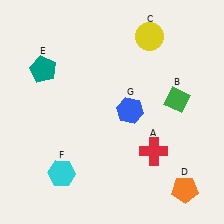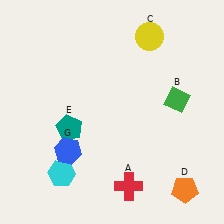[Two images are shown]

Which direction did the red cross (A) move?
The red cross (A) moved down.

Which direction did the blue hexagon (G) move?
The blue hexagon (G) moved left.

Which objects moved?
The objects that moved are: the red cross (A), the teal pentagon (E), the blue hexagon (G).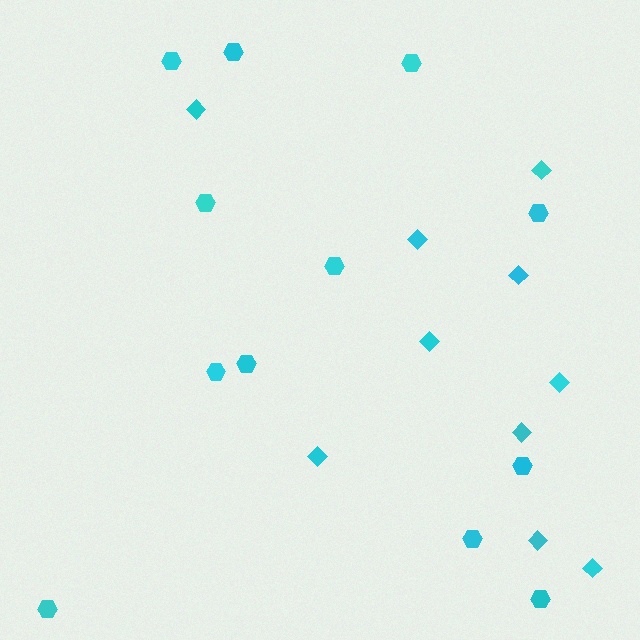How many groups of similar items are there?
There are 2 groups: one group of diamonds (10) and one group of hexagons (12).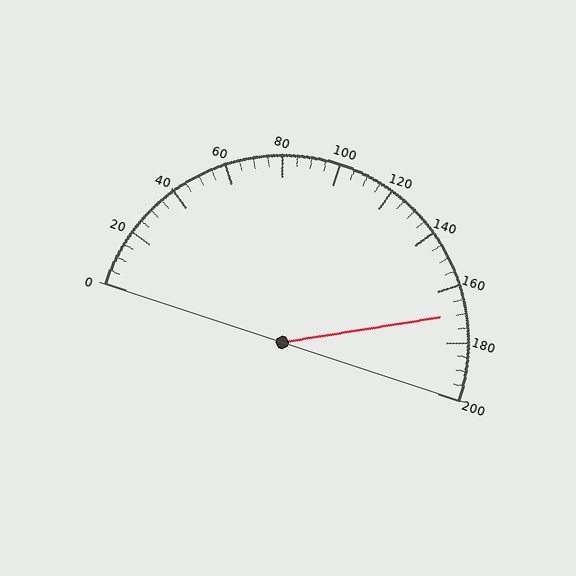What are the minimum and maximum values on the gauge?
The gauge ranges from 0 to 200.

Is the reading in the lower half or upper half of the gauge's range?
The reading is in the upper half of the range (0 to 200).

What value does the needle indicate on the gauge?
The needle indicates approximately 170.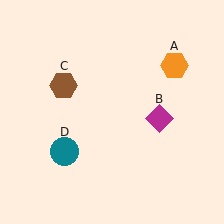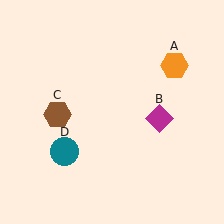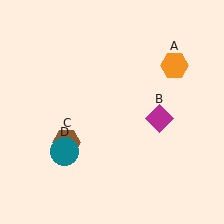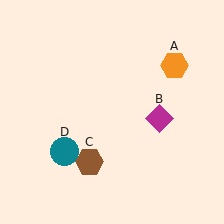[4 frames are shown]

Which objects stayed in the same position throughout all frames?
Orange hexagon (object A) and magenta diamond (object B) and teal circle (object D) remained stationary.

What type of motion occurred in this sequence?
The brown hexagon (object C) rotated counterclockwise around the center of the scene.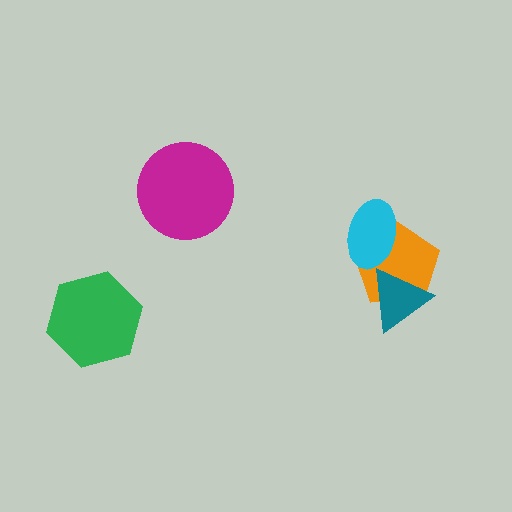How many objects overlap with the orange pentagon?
2 objects overlap with the orange pentagon.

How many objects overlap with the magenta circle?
0 objects overlap with the magenta circle.